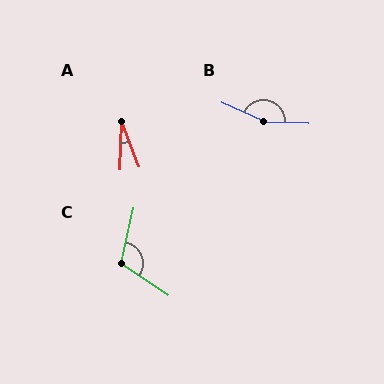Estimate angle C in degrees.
Approximately 111 degrees.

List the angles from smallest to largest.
A (23°), C (111°), B (158°).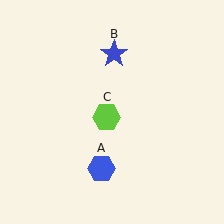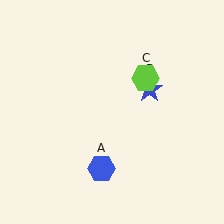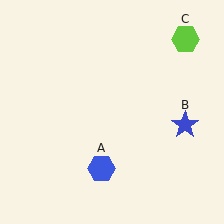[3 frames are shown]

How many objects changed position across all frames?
2 objects changed position: blue star (object B), lime hexagon (object C).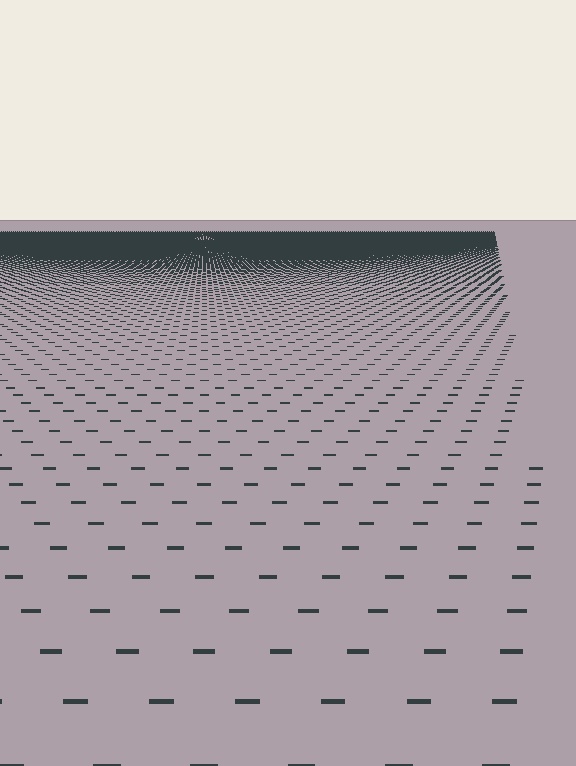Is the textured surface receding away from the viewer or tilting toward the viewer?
The surface is receding away from the viewer. Texture elements get smaller and denser toward the top.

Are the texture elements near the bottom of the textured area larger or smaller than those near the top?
Larger. Near the bottom, elements are closer to the viewer and appear at a bigger on-screen size.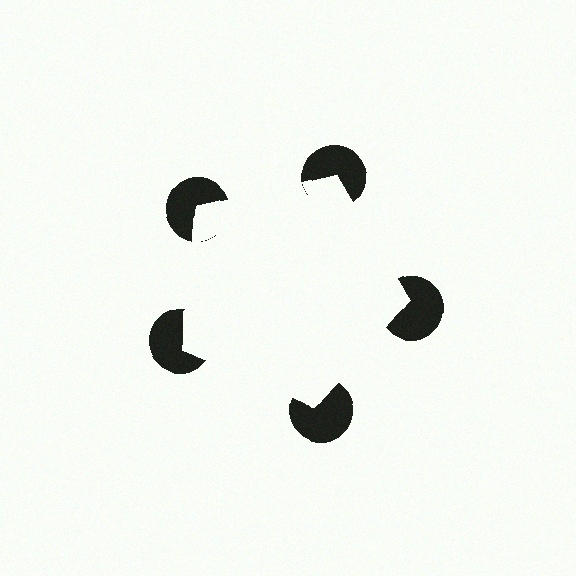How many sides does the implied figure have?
5 sides.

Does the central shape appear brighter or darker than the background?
It typically appears slightly brighter than the background, even though no actual brightness change is drawn.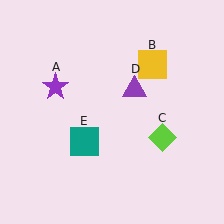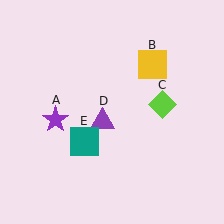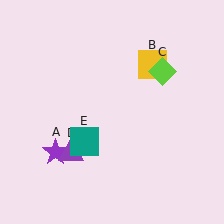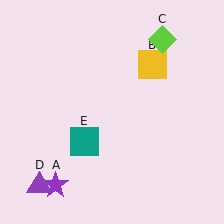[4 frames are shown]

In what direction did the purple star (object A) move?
The purple star (object A) moved down.